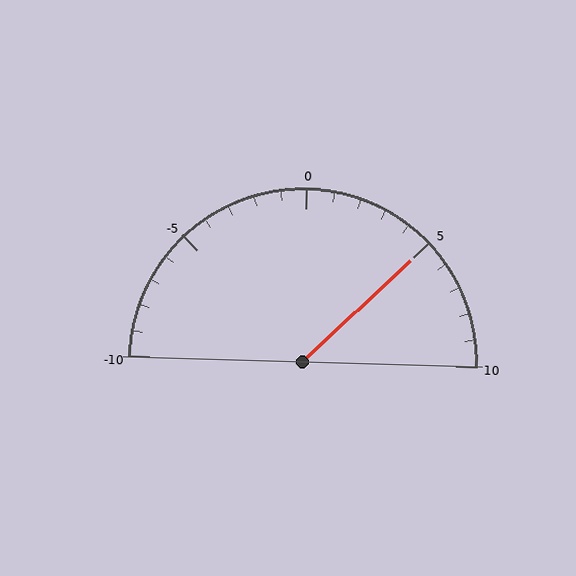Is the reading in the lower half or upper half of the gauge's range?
The reading is in the upper half of the range (-10 to 10).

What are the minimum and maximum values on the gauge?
The gauge ranges from -10 to 10.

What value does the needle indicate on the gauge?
The needle indicates approximately 5.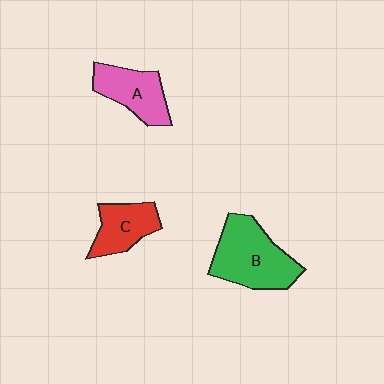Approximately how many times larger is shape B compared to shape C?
Approximately 1.7 times.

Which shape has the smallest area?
Shape C (red).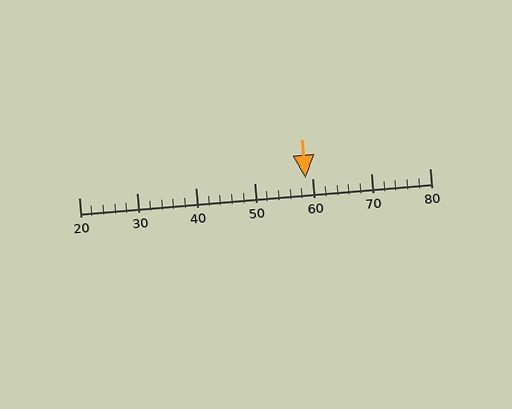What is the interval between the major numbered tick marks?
The major tick marks are spaced 10 units apart.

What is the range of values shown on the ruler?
The ruler shows values from 20 to 80.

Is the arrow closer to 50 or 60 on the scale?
The arrow is closer to 60.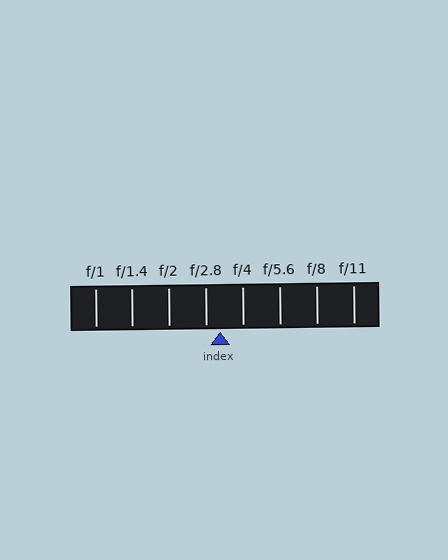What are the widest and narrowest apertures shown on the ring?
The widest aperture shown is f/1 and the narrowest is f/11.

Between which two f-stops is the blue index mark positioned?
The index mark is between f/2.8 and f/4.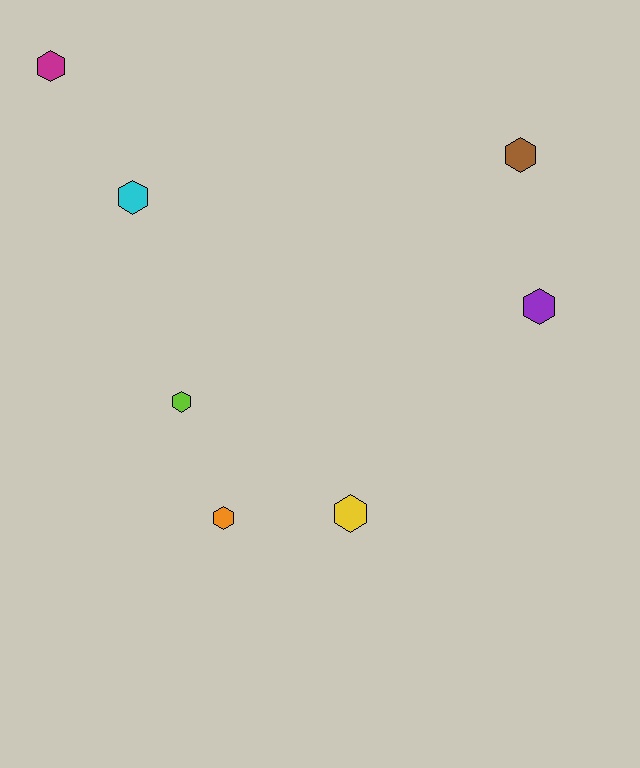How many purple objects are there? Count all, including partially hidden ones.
There is 1 purple object.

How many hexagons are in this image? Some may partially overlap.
There are 7 hexagons.